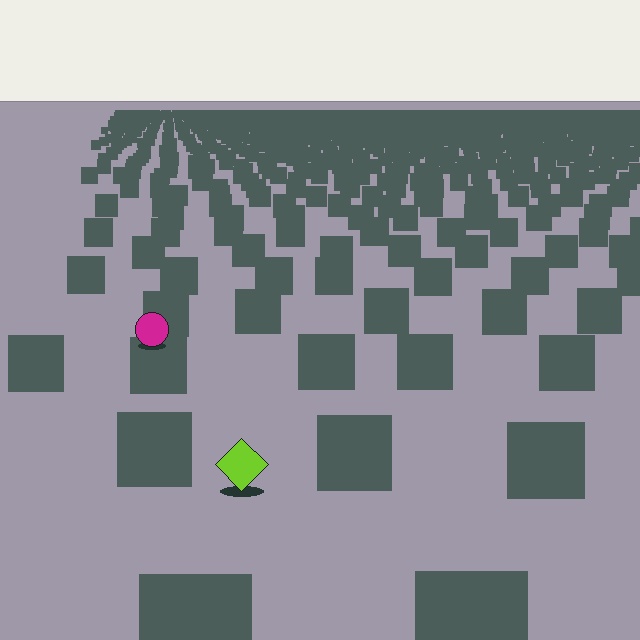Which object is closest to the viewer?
The lime diamond is closest. The texture marks near it are larger and more spread out.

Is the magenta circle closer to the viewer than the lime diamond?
No. The lime diamond is closer — you can tell from the texture gradient: the ground texture is coarser near it.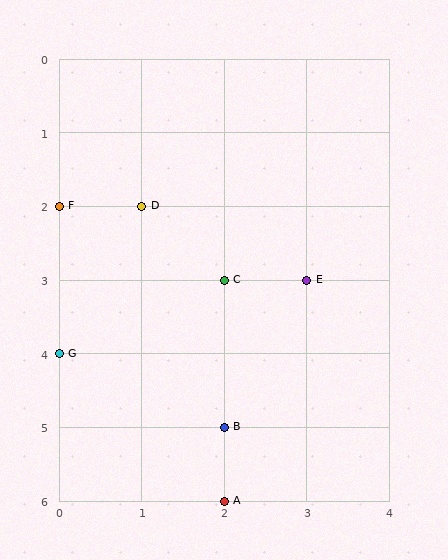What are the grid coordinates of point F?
Point F is at grid coordinates (0, 2).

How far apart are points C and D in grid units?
Points C and D are 1 column and 1 row apart (about 1.4 grid units diagonally).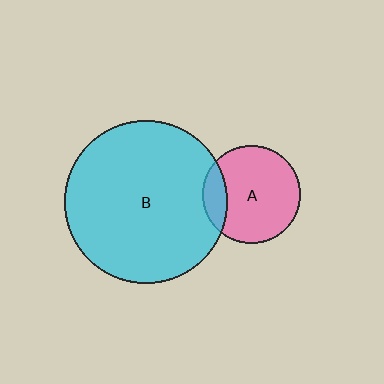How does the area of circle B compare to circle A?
Approximately 2.8 times.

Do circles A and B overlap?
Yes.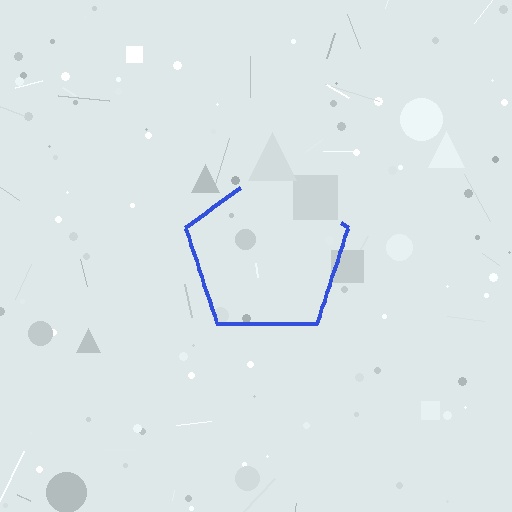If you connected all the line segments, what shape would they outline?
They would outline a pentagon.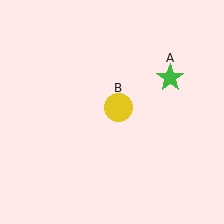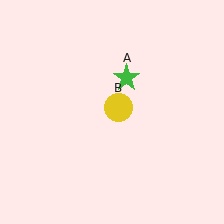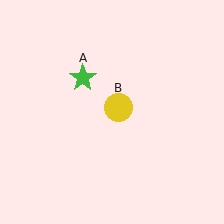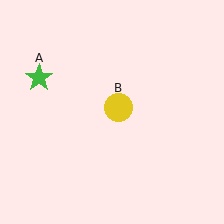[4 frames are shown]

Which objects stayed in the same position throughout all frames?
Yellow circle (object B) remained stationary.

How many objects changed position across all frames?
1 object changed position: green star (object A).